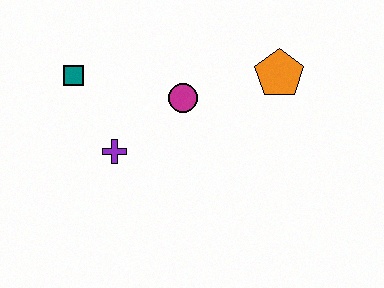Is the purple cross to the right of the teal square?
Yes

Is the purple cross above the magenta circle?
No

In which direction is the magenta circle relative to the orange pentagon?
The magenta circle is to the left of the orange pentagon.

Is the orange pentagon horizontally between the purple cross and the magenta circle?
No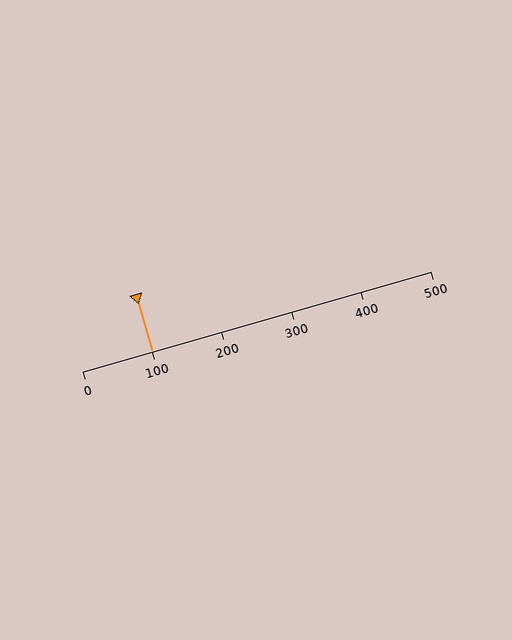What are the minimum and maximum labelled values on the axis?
The axis runs from 0 to 500.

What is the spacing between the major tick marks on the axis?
The major ticks are spaced 100 apart.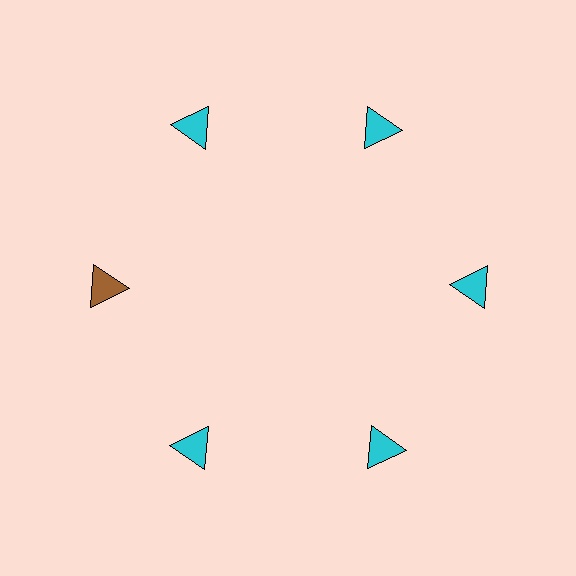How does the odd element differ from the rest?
It has a different color: brown instead of cyan.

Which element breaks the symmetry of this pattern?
The brown triangle at roughly the 9 o'clock position breaks the symmetry. All other shapes are cyan triangles.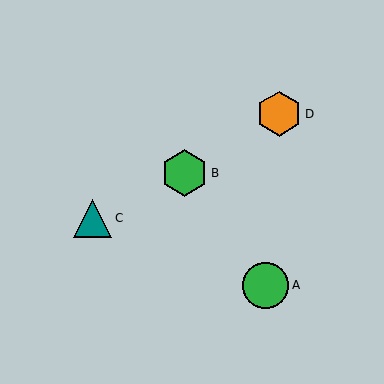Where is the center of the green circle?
The center of the green circle is at (265, 285).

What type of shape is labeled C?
Shape C is a teal triangle.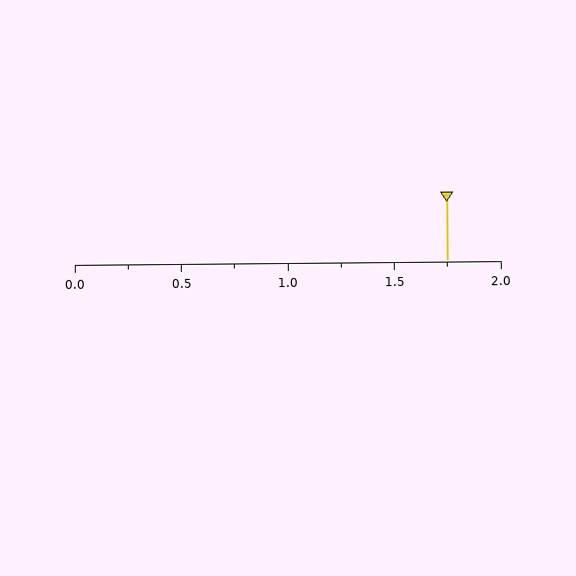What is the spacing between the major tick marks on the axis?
The major ticks are spaced 0.5 apart.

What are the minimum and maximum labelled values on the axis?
The axis runs from 0.0 to 2.0.